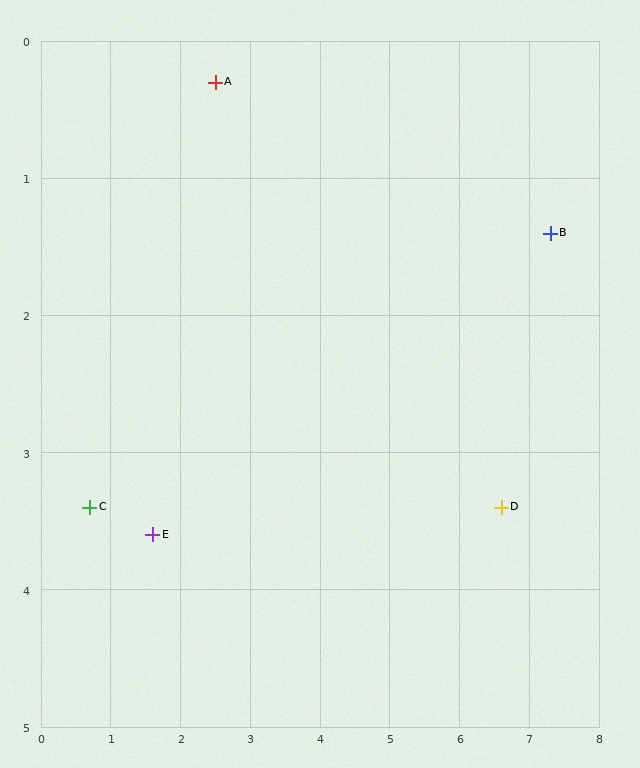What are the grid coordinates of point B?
Point B is at approximately (7.3, 1.4).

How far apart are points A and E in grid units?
Points A and E are about 3.4 grid units apart.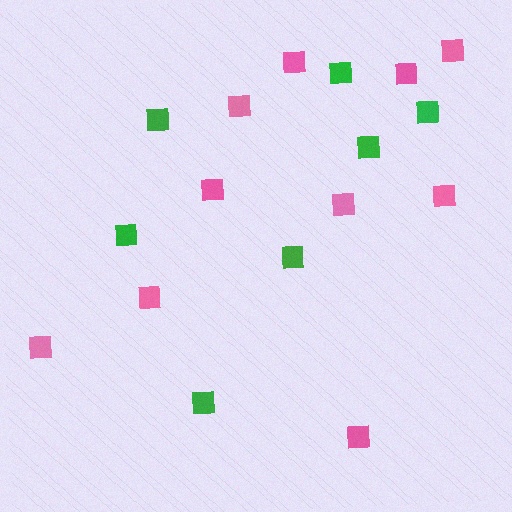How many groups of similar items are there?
There are 2 groups: one group of pink squares (10) and one group of green squares (7).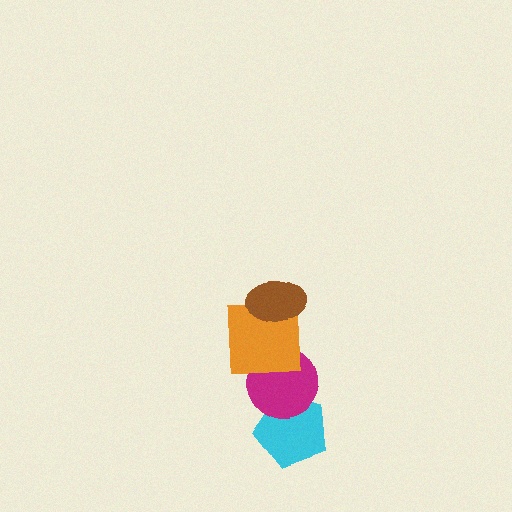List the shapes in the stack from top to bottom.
From top to bottom: the brown ellipse, the orange square, the magenta circle, the cyan pentagon.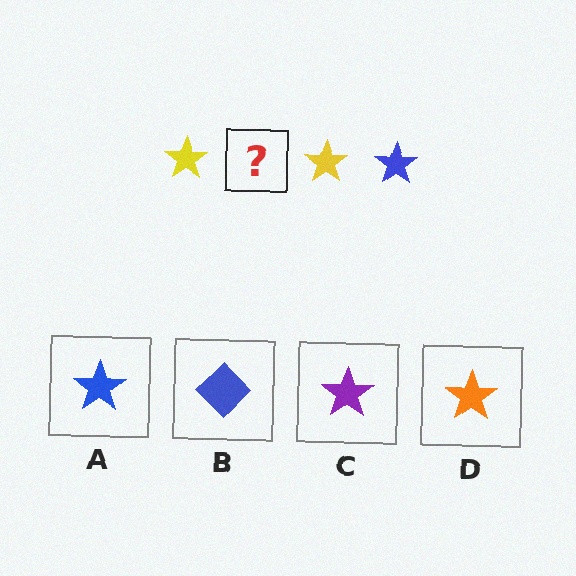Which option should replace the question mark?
Option A.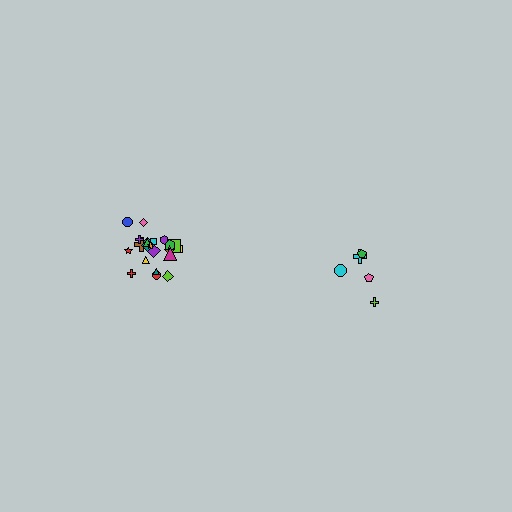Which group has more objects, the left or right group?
The left group.